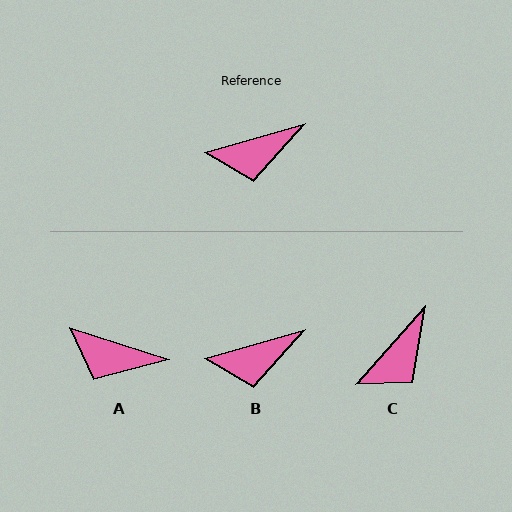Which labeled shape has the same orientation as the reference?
B.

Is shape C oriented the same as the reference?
No, it is off by about 32 degrees.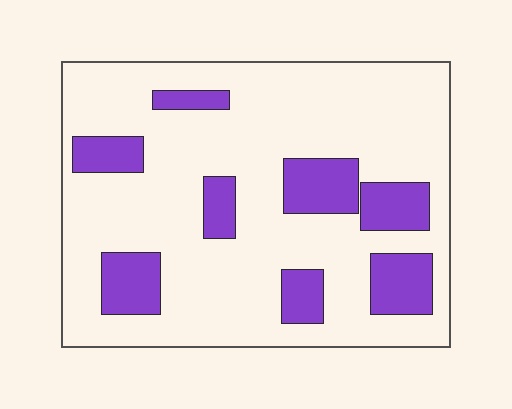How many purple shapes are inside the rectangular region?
8.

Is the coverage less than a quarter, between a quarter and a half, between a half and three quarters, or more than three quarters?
Less than a quarter.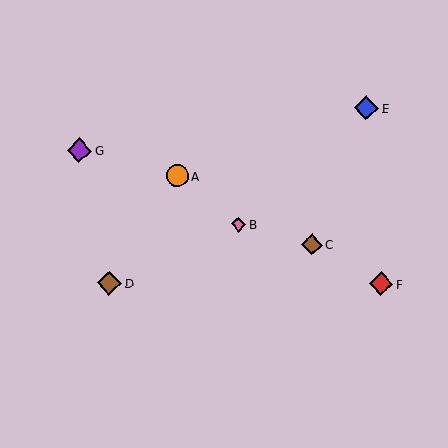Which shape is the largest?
The brown diamond (labeled D) is the largest.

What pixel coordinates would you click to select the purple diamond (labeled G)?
Click at (79, 150) to select the purple diamond G.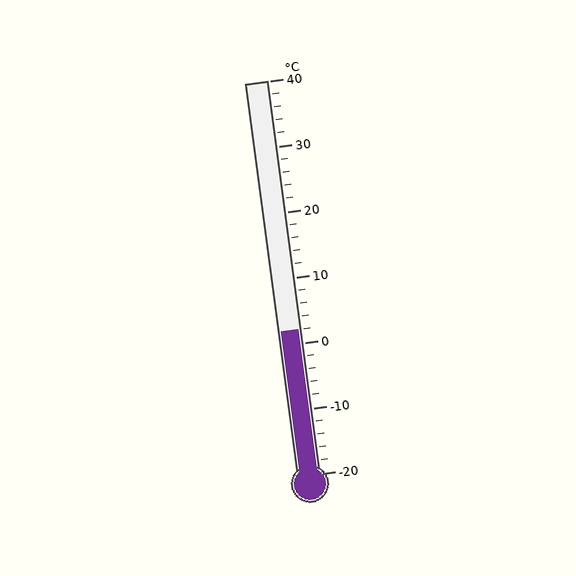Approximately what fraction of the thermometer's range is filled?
The thermometer is filled to approximately 35% of its range.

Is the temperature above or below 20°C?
The temperature is below 20°C.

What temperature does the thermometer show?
The thermometer shows approximately 2°C.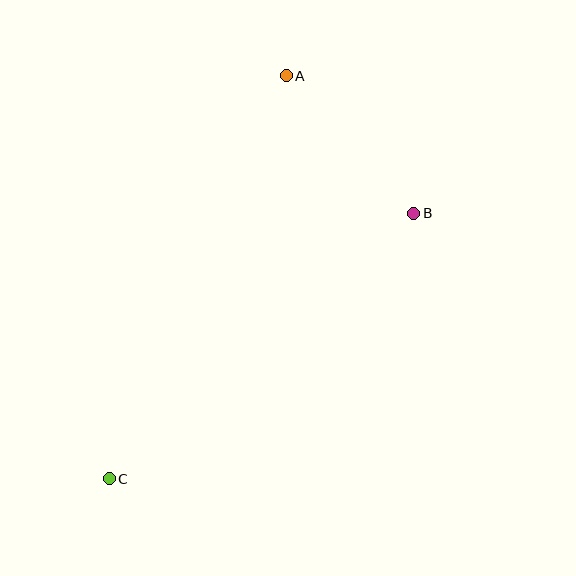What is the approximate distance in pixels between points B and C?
The distance between B and C is approximately 404 pixels.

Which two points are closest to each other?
Points A and B are closest to each other.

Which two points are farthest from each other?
Points A and C are farthest from each other.